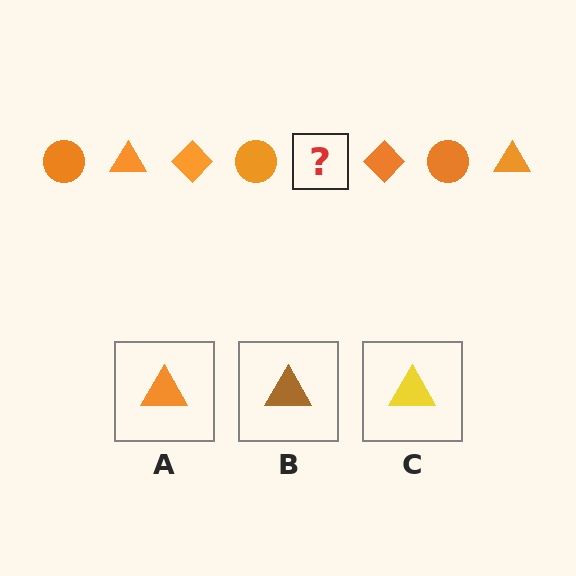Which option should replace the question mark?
Option A.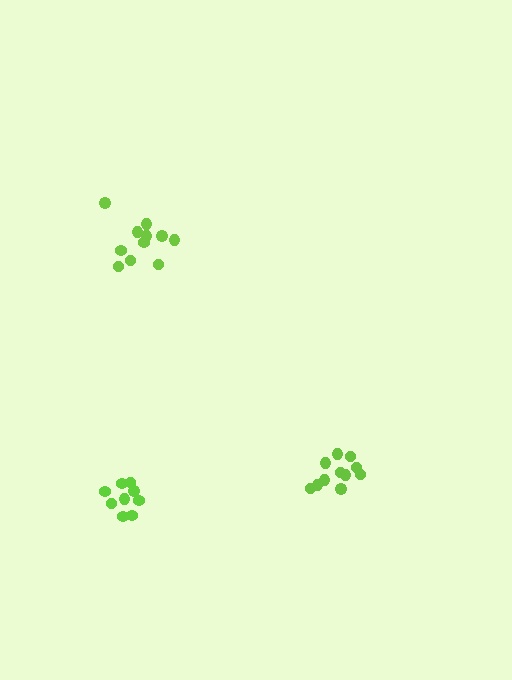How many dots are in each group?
Group 1: 11 dots, Group 2: 9 dots, Group 3: 11 dots (31 total).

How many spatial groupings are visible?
There are 3 spatial groupings.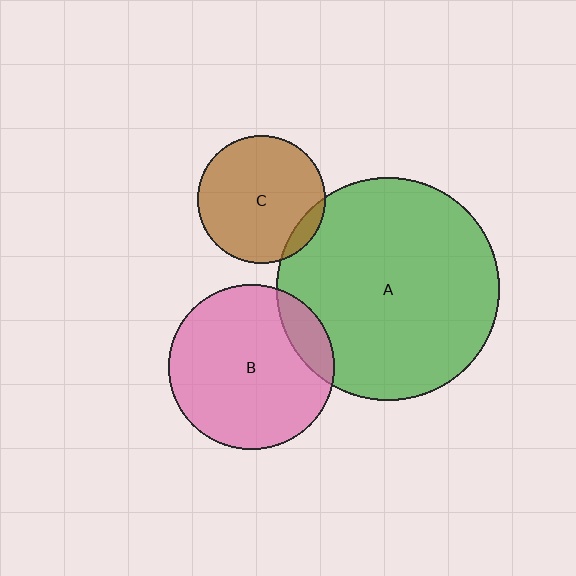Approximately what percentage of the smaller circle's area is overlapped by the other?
Approximately 15%.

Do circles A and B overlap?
Yes.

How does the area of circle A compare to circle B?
Approximately 1.8 times.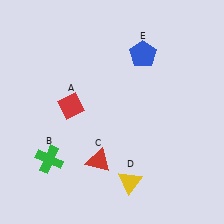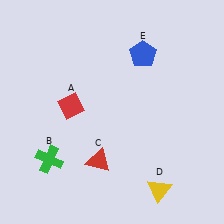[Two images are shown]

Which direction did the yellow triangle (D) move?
The yellow triangle (D) moved right.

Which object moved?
The yellow triangle (D) moved right.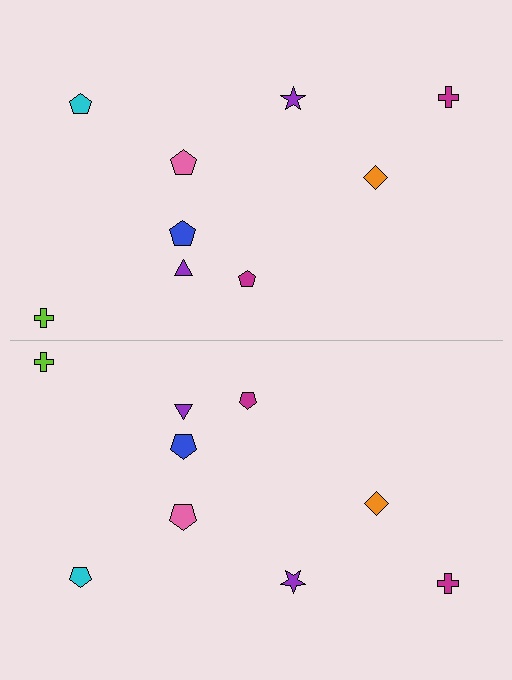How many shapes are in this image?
There are 18 shapes in this image.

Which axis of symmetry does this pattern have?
The pattern has a horizontal axis of symmetry running through the center of the image.